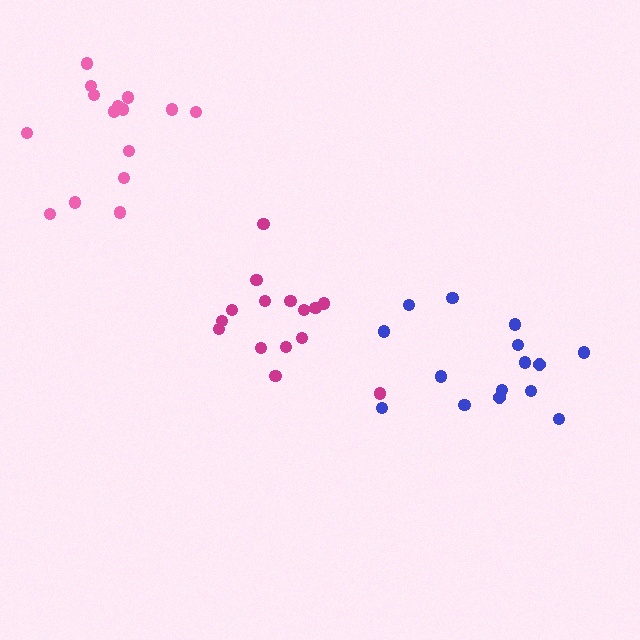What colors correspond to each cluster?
The clusters are colored: blue, magenta, pink.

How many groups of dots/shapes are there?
There are 3 groups.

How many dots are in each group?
Group 1: 15 dots, Group 2: 15 dots, Group 3: 15 dots (45 total).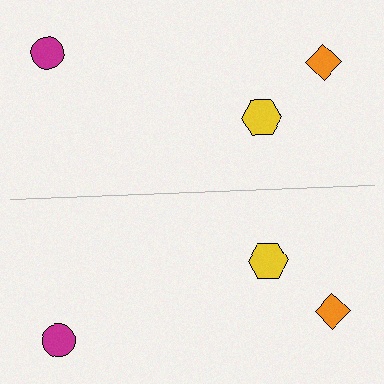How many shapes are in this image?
There are 6 shapes in this image.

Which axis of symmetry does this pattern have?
The pattern has a horizontal axis of symmetry running through the center of the image.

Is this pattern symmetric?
Yes, this pattern has bilateral (reflection) symmetry.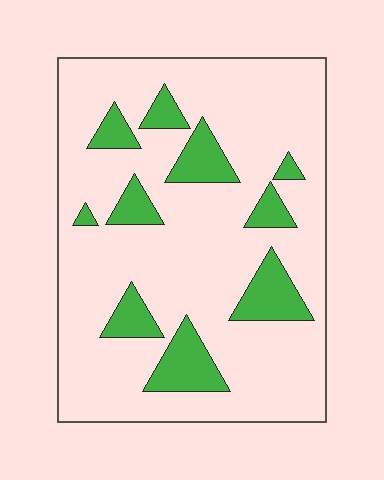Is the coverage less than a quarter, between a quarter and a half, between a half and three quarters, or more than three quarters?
Less than a quarter.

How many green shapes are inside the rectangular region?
10.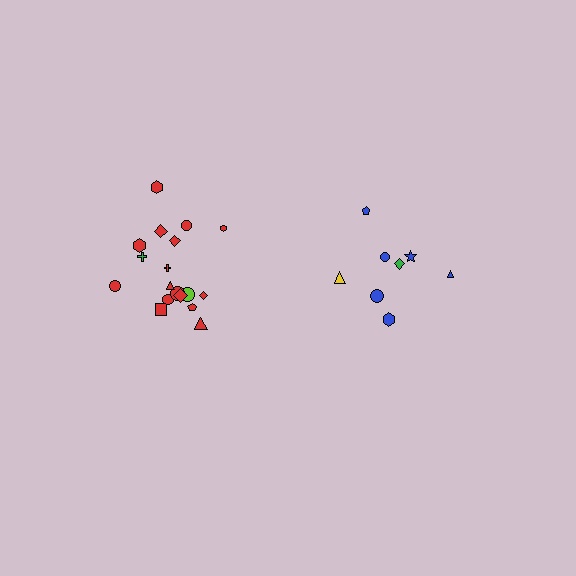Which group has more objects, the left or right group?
The left group.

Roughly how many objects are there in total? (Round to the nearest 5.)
Roughly 25 objects in total.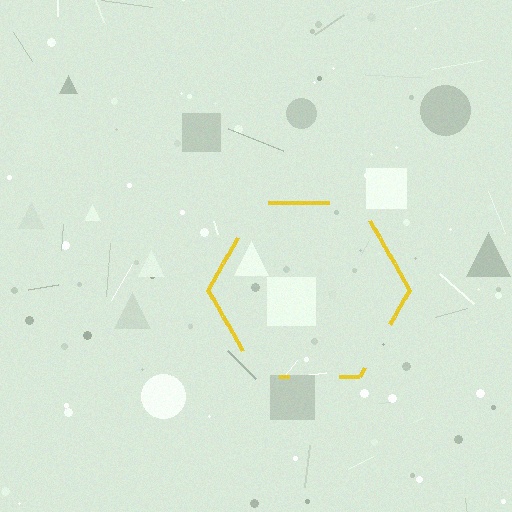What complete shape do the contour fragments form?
The contour fragments form a hexagon.